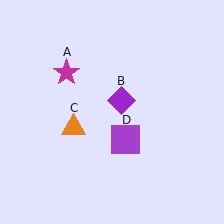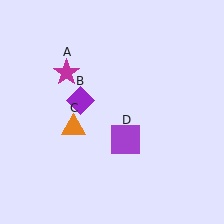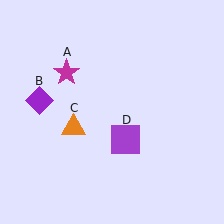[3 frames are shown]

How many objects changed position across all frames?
1 object changed position: purple diamond (object B).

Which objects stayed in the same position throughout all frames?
Magenta star (object A) and orange triangle (object C) and purple square (object D) remained stationary.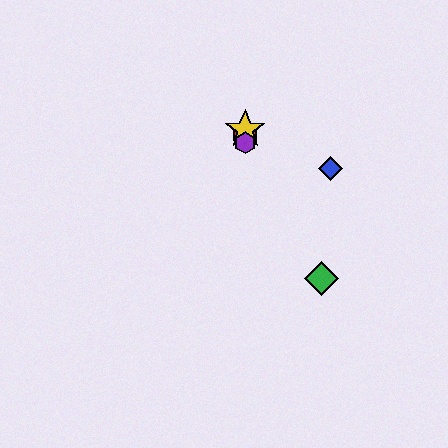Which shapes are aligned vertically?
The red hexagon, the yellow star, the purple hexagon are aligned vertically.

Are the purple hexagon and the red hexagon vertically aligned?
Yes, both are at x≈245.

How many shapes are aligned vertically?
3 shapes (the red hexagon, the yellow star, the purple hexagon) are aligned vertically.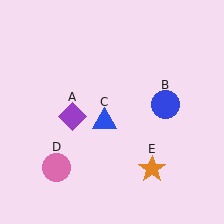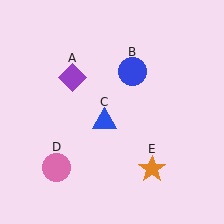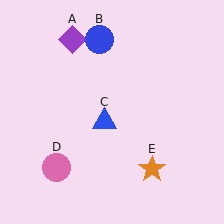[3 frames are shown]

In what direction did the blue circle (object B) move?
The blue circle (object B) moved up and to the left.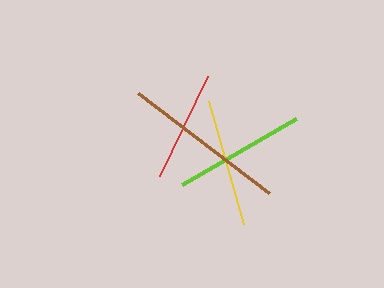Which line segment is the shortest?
The red line is the shortest at approximately 110 pixels.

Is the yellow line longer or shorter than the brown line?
The brown line is longer than the yellow line.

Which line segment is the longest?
The brown line is the longest at approximately 165 pixels.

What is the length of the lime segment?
The lime segment is approximately 132 pixels long.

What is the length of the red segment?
The red segment is approximately 110 pixels long.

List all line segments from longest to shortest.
From longest to shortest: brown, lime, yellow, red.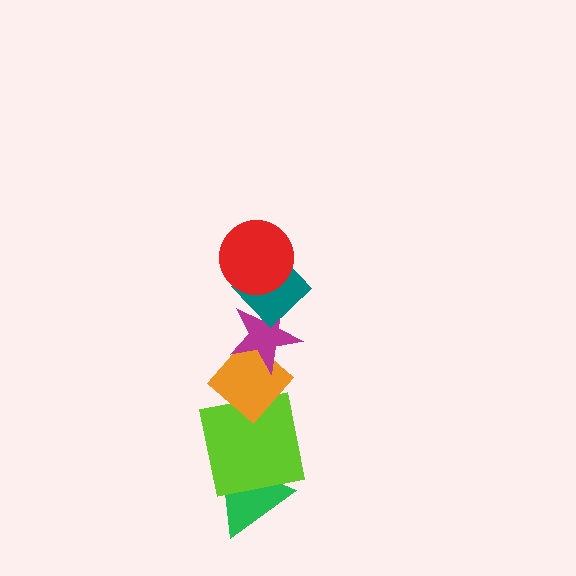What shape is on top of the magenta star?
The teal diamond is on top of the magenta star.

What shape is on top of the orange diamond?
The magenta star is on top of the orange diamond.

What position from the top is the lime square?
The lime square is 5th from the top.